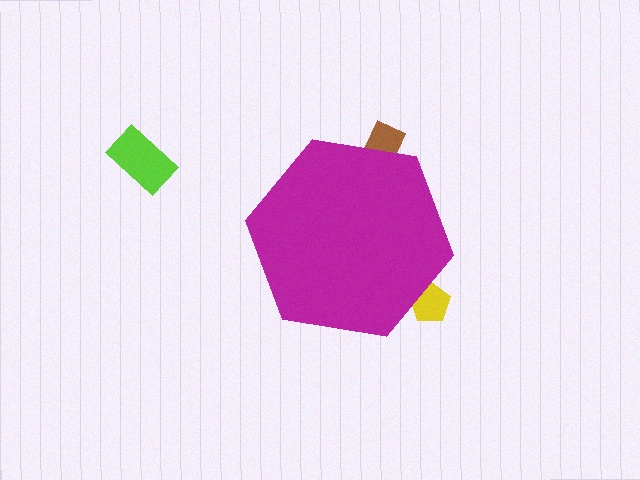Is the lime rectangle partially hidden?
No, the lime rectangle is fully visible.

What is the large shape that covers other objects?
A magenta hexagon.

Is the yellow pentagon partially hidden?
Yes, the yellow pentagon is partially hidden behind the magenta hexagon.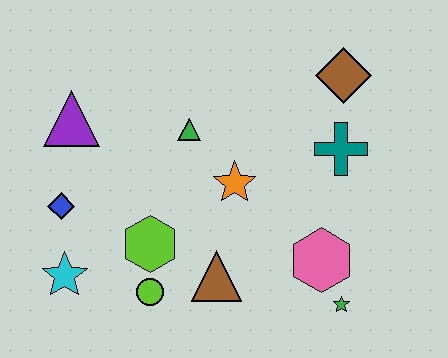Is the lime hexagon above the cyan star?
Yes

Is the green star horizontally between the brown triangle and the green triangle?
No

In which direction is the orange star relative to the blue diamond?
The orange star is to the right of the blue diamond.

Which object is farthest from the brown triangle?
The brown diamond is farthest from the brown triangle.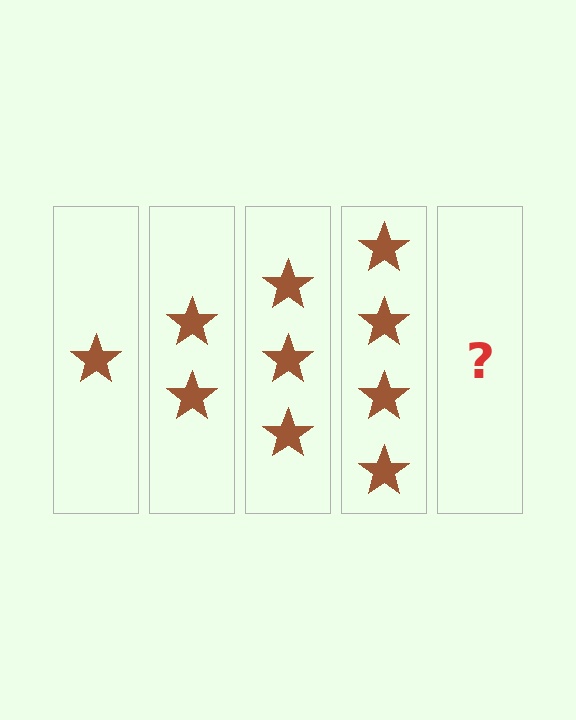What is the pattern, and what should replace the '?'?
The pattern is that each step adds one more star. The '?' should be 5 stars.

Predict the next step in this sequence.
The next step is 5 stars.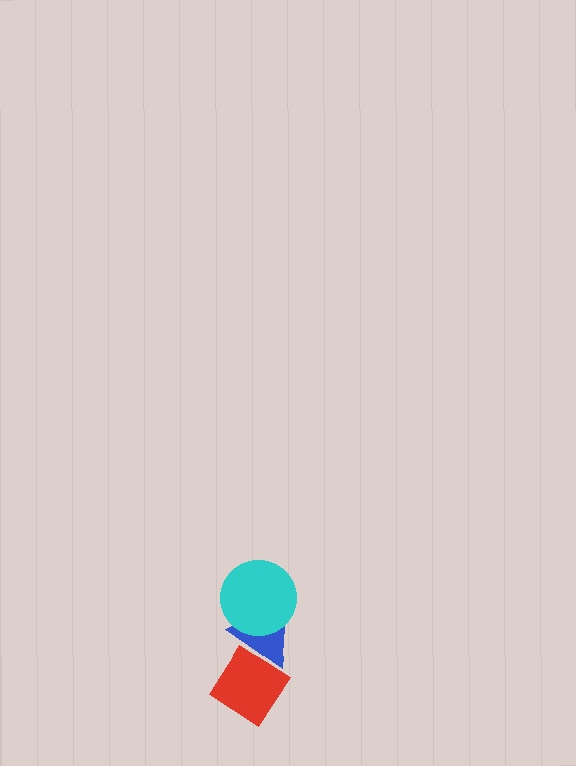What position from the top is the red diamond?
The red diamond is 3rd from the top.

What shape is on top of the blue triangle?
The cyan circle is on top of the blue triangle.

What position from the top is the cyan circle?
The cyan circle is 1st from the top.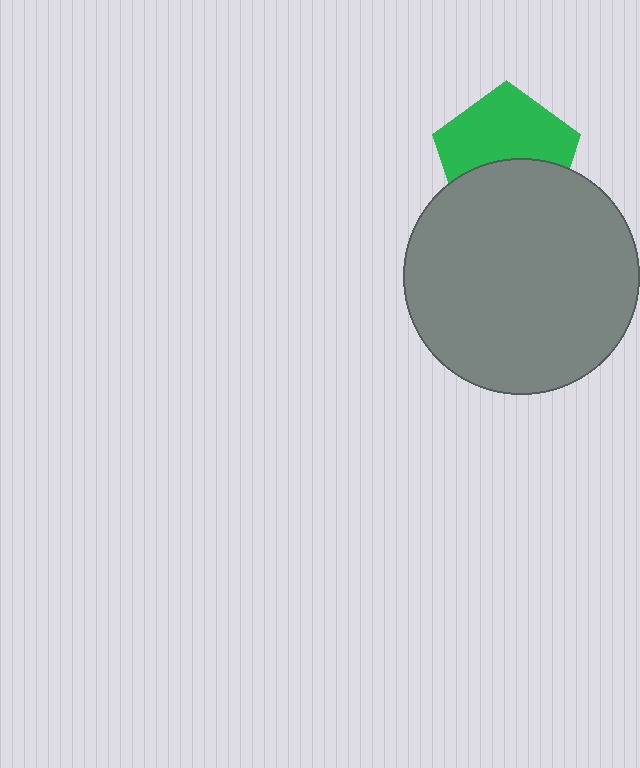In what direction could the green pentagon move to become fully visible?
The green pentagon could move up. That would shift it out from behind the gray circle entirely.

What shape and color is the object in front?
The object in front is a gray circle.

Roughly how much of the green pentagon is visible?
About half of it is visible (roughly 57%).